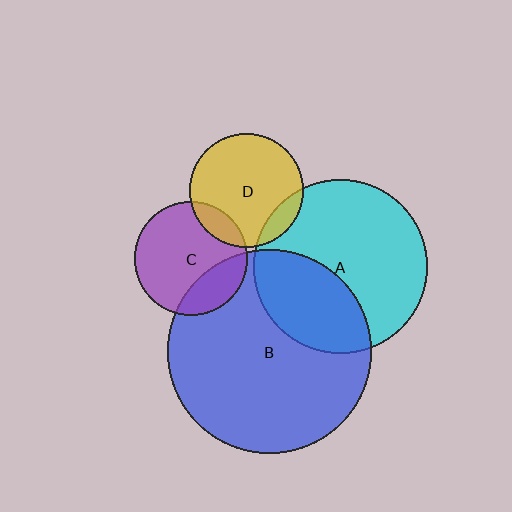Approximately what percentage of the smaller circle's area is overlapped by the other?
Approximately 25%.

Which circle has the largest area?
Circle B (blue).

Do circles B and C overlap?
Yes.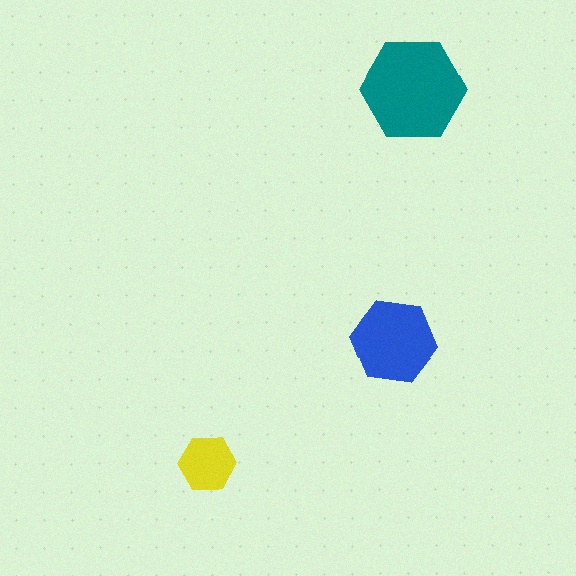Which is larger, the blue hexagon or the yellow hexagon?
The blue one.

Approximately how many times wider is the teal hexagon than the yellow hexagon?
About 2 times wider.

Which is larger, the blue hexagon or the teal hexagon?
The teal one.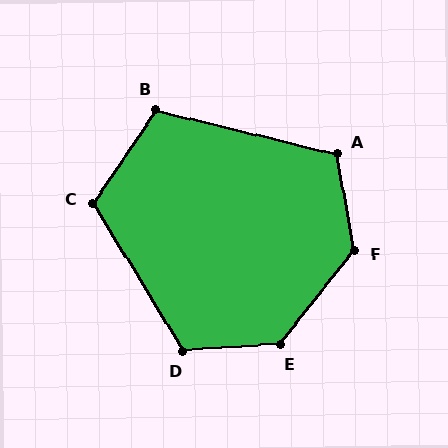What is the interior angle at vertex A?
Approximately 114 degrees (obtuse).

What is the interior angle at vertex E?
Approximately 132 degrees (obtuse).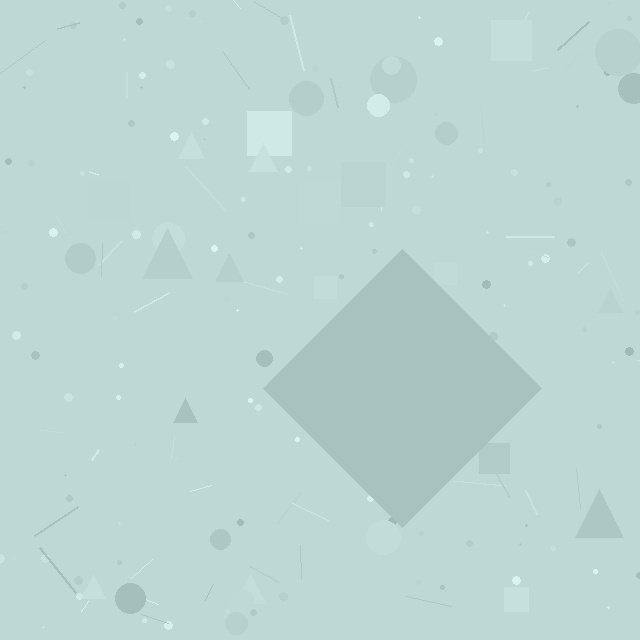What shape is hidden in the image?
A diamond is hidden in the image.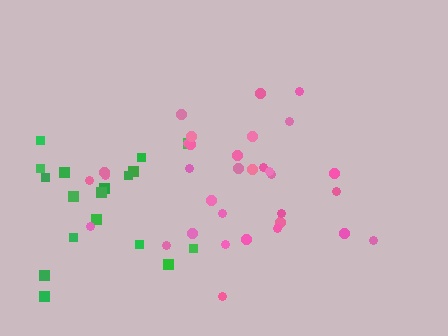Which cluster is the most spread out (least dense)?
Green.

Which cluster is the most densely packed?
Pink.